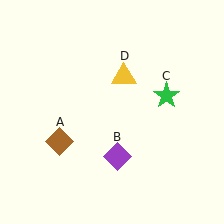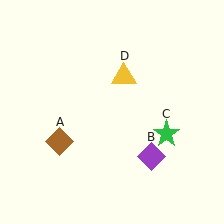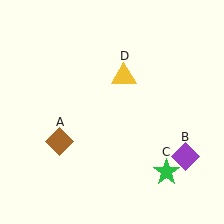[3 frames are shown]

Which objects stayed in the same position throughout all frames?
Brown diamond (object A) and yellow triangle (object D) remained stationary.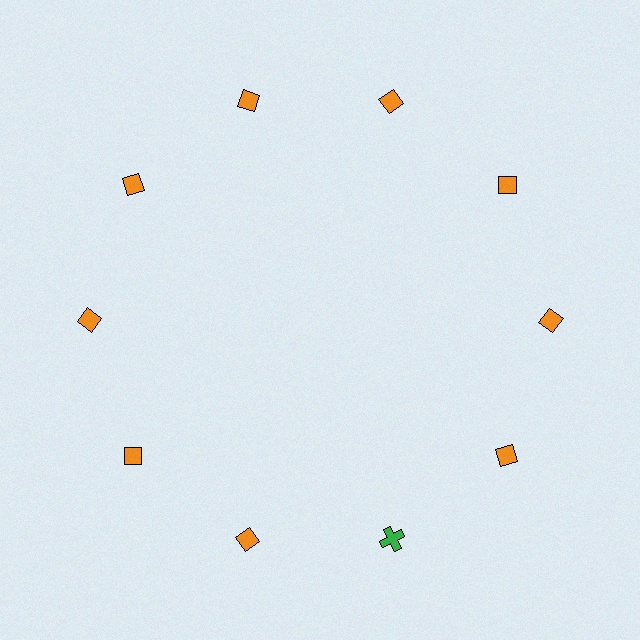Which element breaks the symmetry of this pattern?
The green cross at roughly the 5 o'clock position breaks the symmetry. All other shapes are orange diamonds.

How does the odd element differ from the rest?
It differs in both color (green instead of orange) and shape (cross instead of diamond).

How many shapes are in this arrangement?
There are 10 shapes arranged in a ring pattern.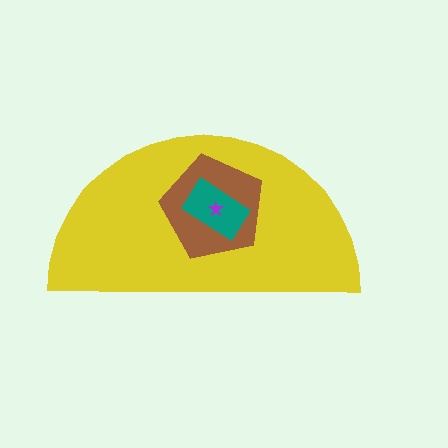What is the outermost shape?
The yellow semicircle.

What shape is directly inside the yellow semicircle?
The brown pentagon.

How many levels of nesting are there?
4.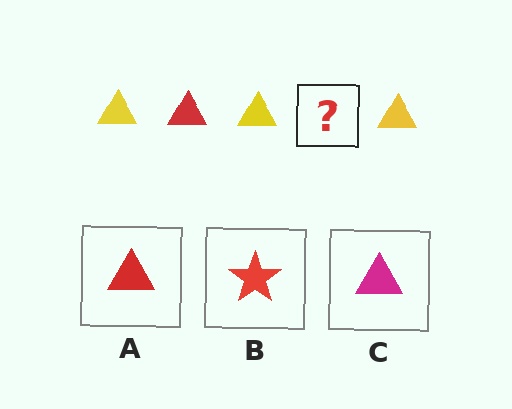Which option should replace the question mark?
Option A.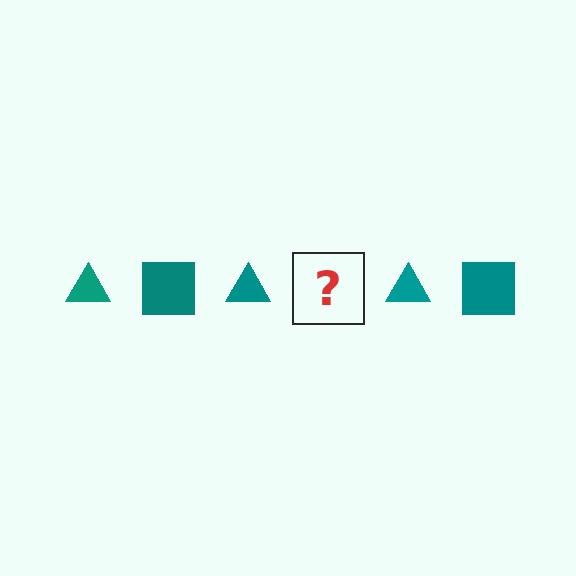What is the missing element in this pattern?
The missing element is a teal square.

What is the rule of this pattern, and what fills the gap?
The rule is that the pattern cycles through triangle, square shapes in teal. The gap should be filled with a teal square.